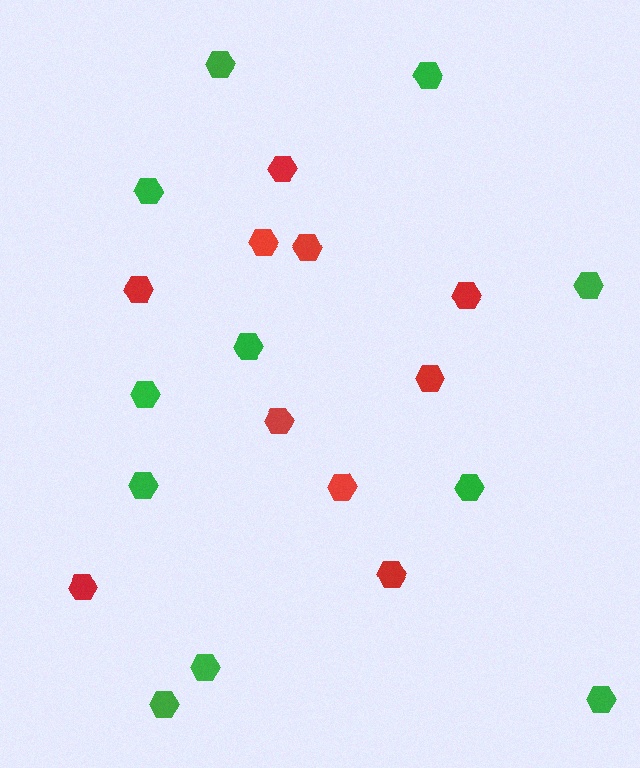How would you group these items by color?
There are 2 groups: one group of red hexagons (10) and one group of green hexagons (11).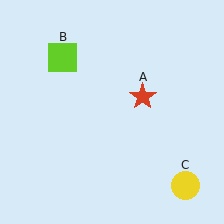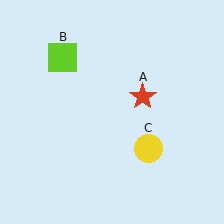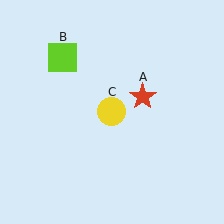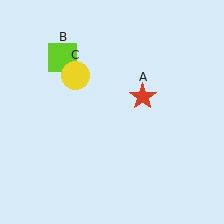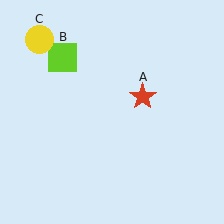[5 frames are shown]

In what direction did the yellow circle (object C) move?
The yellow circle (object C) moved up and to the left.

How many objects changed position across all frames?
1 object changed position: yellow circle (object C).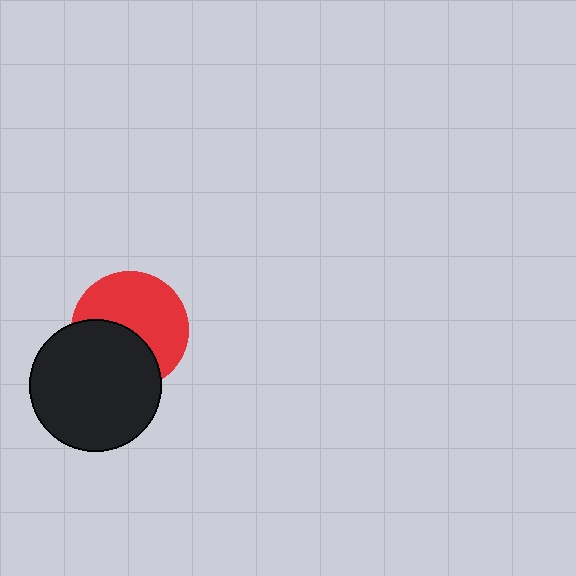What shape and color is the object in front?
The object in front is a black circle.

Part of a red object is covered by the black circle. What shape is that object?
It is a circle.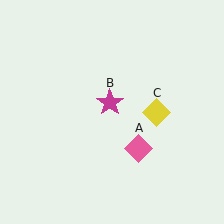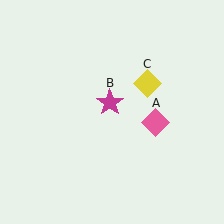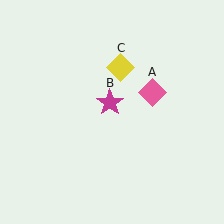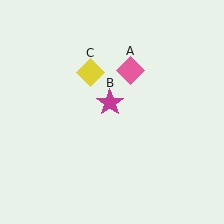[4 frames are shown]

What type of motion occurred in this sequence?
The pink diamond (object A), yellow diamond (object C) rotated counterclockwise around the center of the scene.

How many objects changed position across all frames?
2 objects changed position: pink diamond (object A), yellow diamond (object C).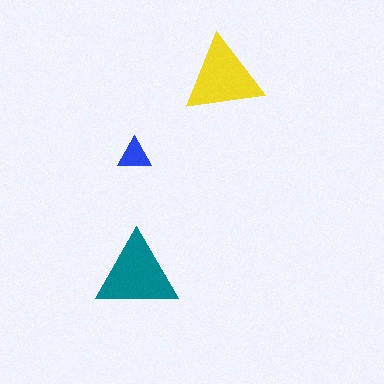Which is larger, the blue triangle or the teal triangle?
The teal one.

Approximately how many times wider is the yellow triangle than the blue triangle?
About 2.5 times wider.